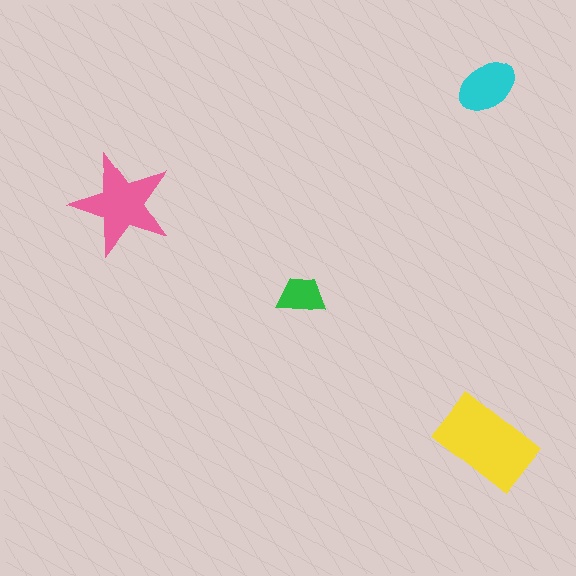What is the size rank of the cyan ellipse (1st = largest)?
3rd.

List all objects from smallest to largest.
The green trapezoid, the cyan ellipse, the pink star, the yellow rectangle.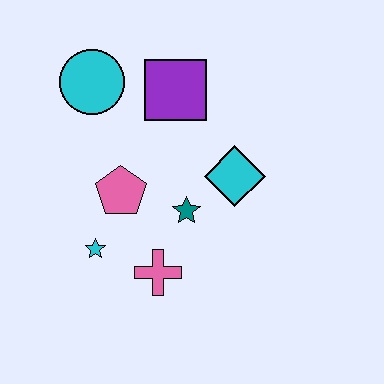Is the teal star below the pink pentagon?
Yes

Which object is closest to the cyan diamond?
The teal star is closest to the cyan diamond.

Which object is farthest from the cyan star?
The purple square is farthest from the cyan star.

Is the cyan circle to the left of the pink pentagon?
Yes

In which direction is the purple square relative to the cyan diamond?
The purple square is above the cyan diamond.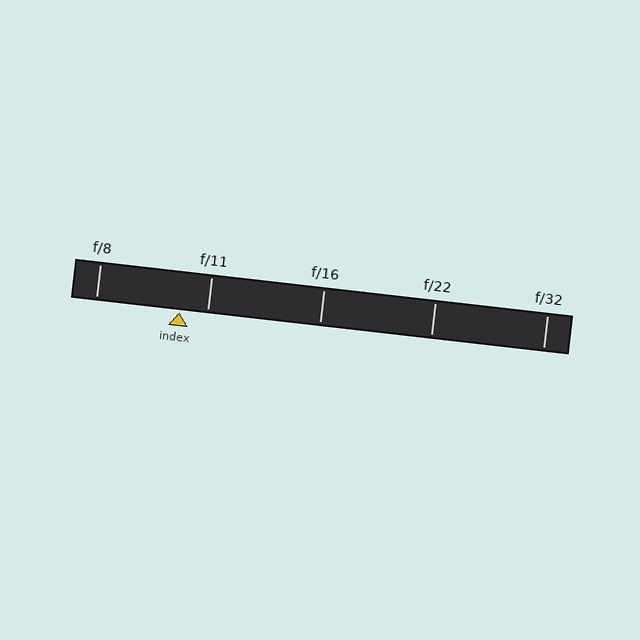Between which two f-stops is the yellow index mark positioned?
The index mark is between f/8 and f/11.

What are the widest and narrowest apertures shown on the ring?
The widest aperture shown is f/8 and the narrowest is f/32.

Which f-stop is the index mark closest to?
The index mark is closest to f/11.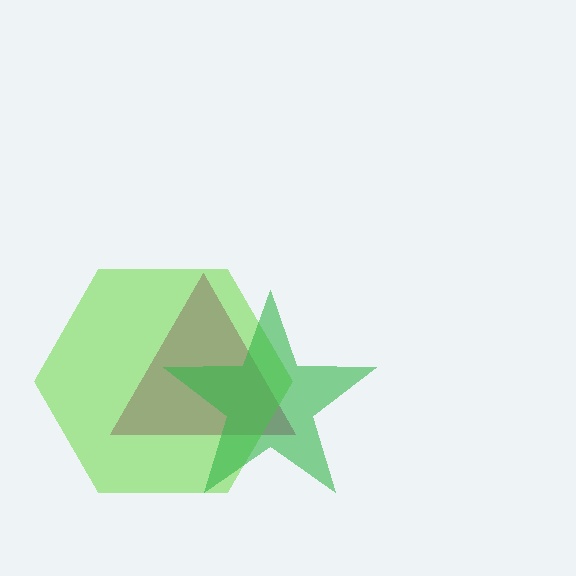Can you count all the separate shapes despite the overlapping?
Yes, there are 3 separate shapes.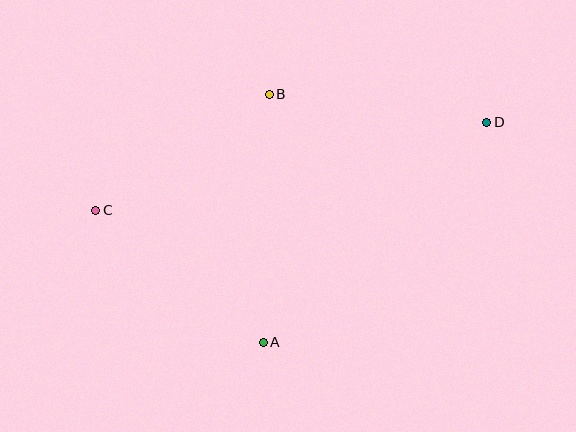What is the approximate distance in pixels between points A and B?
The distance between A and B is approximately 248 pixels.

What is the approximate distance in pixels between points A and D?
The distance between A and D is approximately 314 pixels.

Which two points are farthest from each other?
Points C and D are farthest from each other.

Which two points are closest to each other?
Points B and C are closest to each other.